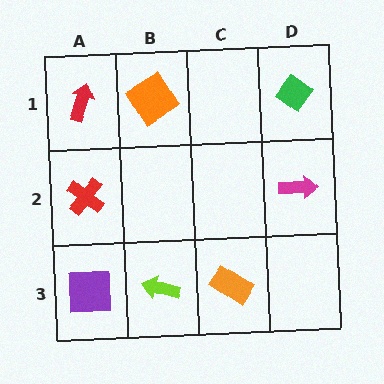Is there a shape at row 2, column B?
No, that cell is empty.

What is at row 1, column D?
A green diamond.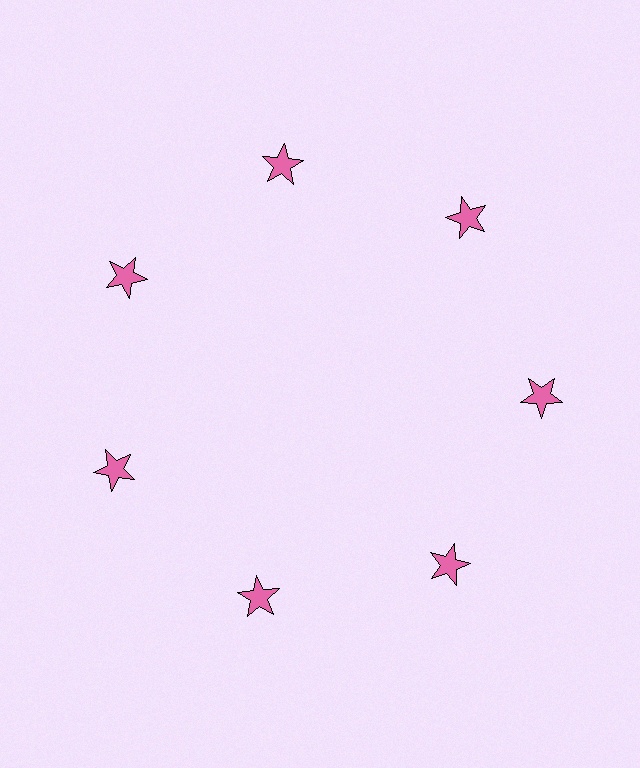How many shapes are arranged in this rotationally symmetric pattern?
There are 7 shapes, arranged in 7 groups of 1.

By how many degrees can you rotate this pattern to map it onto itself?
The pattern maps onto itself every 51 degrees of rotation.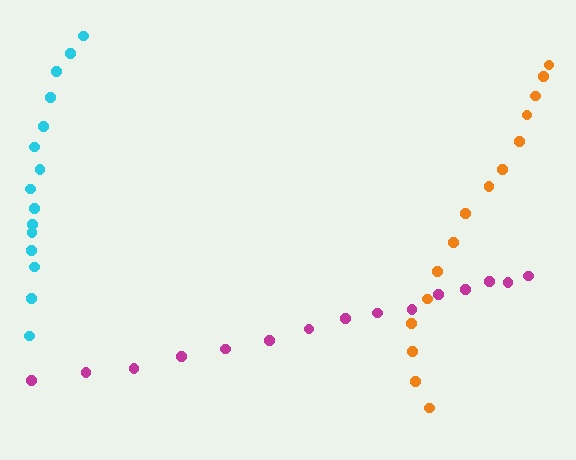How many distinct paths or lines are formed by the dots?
There are 3 distinct paths.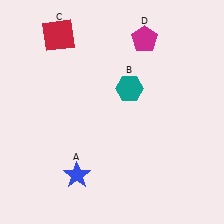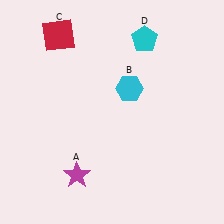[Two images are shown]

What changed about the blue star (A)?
In Image 1, A is blue. In Image 2, it changed to magenta.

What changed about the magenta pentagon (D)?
In Image 1, D is magenta. In Image 2, it changed to cyan.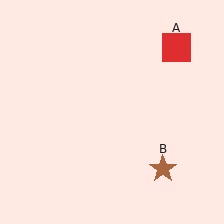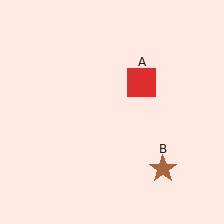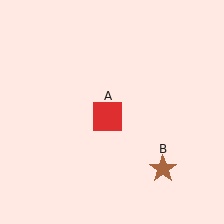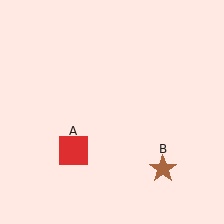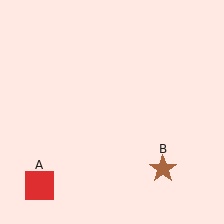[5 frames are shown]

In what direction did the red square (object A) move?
The red square (object A) moved down and to the left.